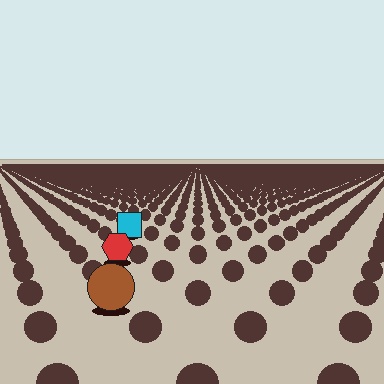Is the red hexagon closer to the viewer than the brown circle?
No. The brown circle is closer — you can tell from the texture gradient: the ground texture is coarser near it.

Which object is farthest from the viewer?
The cyan square is farthest from the viewer. It appears smaller and the ground texture around it is denser.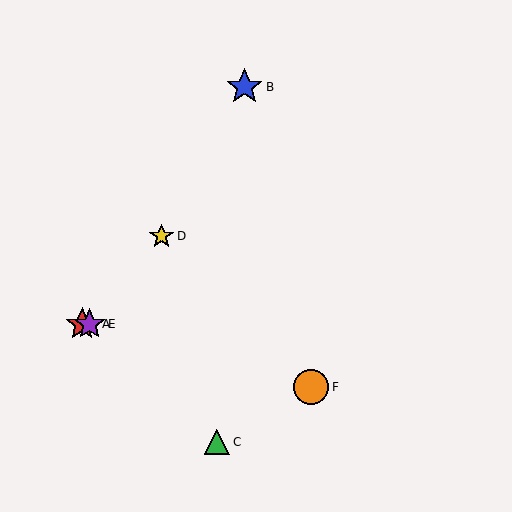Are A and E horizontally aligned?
Yes, both are at y≈324.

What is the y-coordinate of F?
Object F is at y≈387.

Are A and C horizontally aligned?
No, A is at y≈324 and C is at y≈442.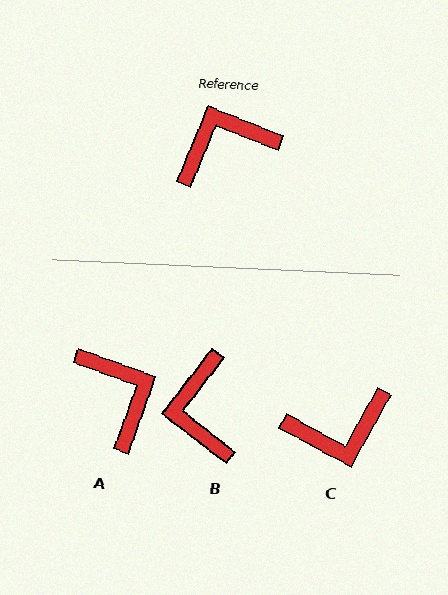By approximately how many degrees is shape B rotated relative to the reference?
Approximately 74 degrees counter-clockwise.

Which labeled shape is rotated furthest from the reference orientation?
C, about 173 degrees away.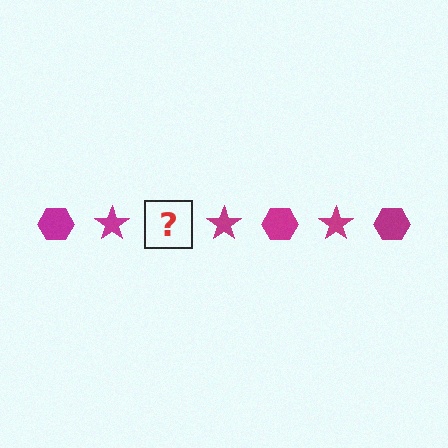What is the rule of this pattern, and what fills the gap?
The rule is that the pattern cycles through hexagon, star shapes in magenta. The gap should be filled with a magenta hexagon.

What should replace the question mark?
The question mark should be replaced with a magenta hexagon.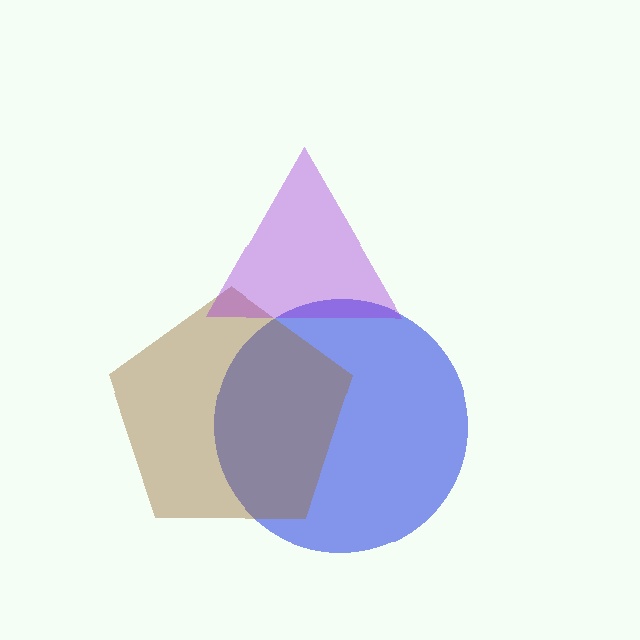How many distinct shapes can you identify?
There are 3 distinct shapes: a blue circle, a brown pentagon, a purple triangle.